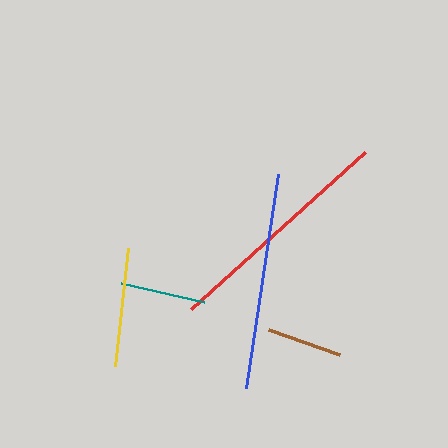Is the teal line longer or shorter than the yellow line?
The yellow line is longer than the teal line.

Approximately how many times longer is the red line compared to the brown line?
The red line is approximately 3.1 times the length of the brown line.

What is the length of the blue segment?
The blue segment is approximately 216 pixels long.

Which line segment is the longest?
The red line is the longest at approximately 235 pixels.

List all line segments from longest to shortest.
From longest to shortest: red, blue, yellow, teal, brown.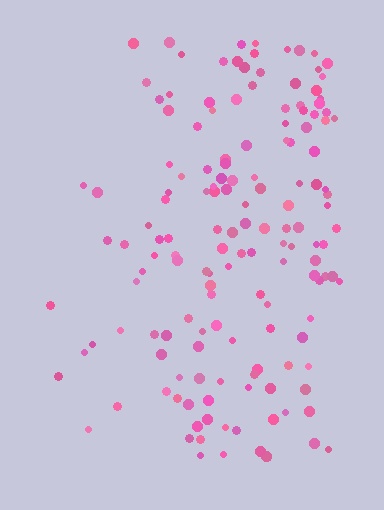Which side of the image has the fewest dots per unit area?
The left.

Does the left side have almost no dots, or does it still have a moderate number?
Still a moderate number, just noticeably fewer than the right.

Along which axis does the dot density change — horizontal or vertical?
Horizontal.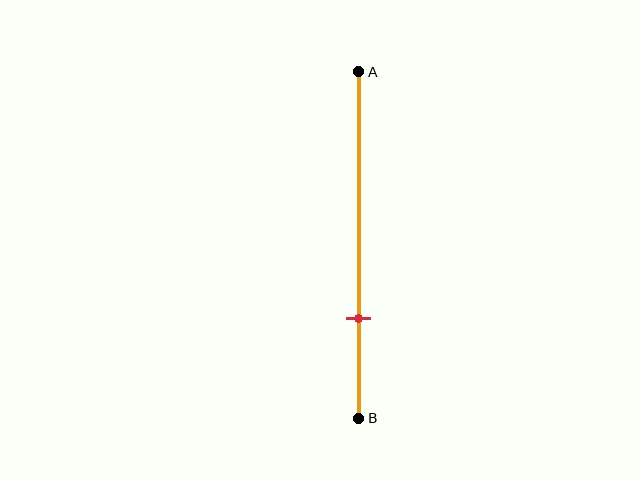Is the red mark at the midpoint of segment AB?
No, the mark is at about 70% from A, not at the 50% midpoint.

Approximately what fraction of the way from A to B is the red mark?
The red mark is approximately 70% of the way from A to B.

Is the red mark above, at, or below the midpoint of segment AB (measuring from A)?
The red mark is below the midpoint of segment AB.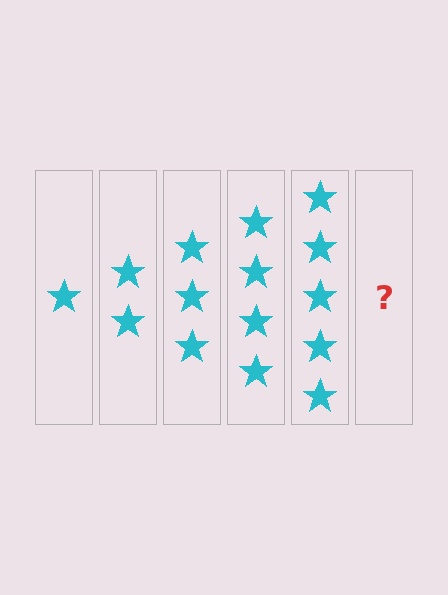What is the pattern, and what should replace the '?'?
The pattern is that each step adds one more star. The '?' should be 6 stars.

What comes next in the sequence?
The next element should be 6 stars.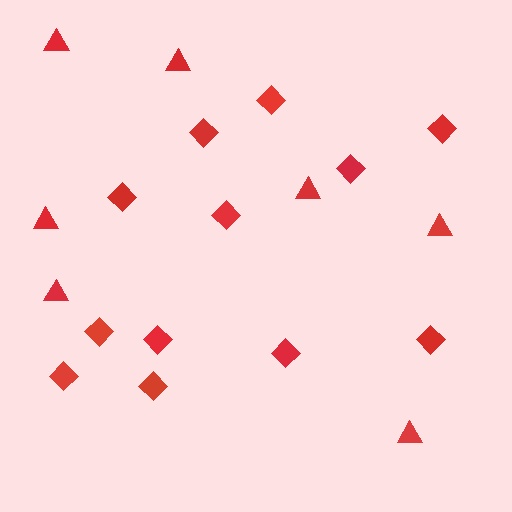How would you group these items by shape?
There are 2 groups: one group of diamonds (12) and one group of triangles (7).